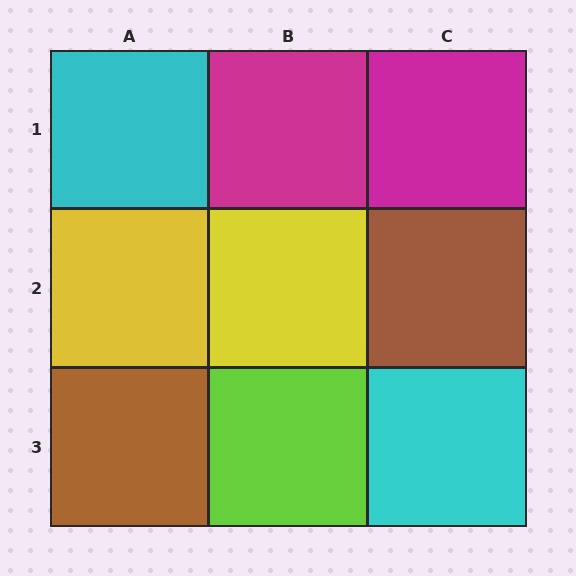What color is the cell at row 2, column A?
Yellow.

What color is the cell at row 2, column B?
Yellow.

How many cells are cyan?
2 cells are cyan.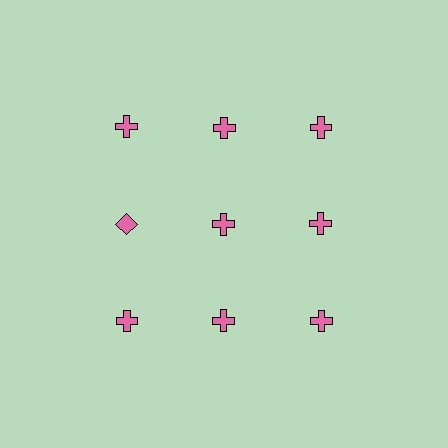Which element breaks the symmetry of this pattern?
The pink diamond in the second row, leftmost column breaks the symmetry. All other shapes are pink crosses.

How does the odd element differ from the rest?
It has a different shape: diamond instead of cross.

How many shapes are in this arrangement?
There are 9 shapes arranged in a grid pattern.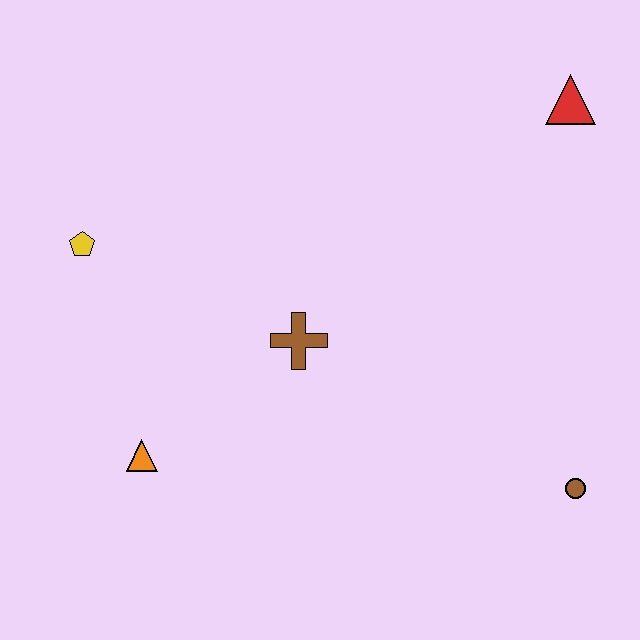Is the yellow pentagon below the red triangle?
Yes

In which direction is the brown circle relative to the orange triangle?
The brown circle is to the right of the orange triangle.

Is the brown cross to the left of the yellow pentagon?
No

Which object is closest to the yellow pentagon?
The orange triangle is closest to the yellow pentagon.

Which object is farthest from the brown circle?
The yellow pentagon is farthest from the brown circle.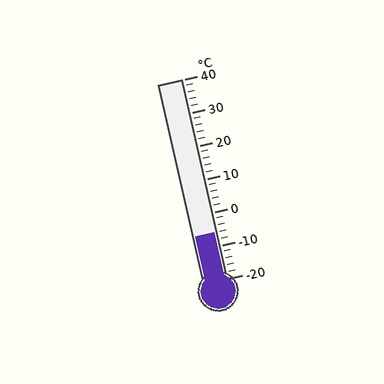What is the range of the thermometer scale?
The thermometer scale ranges from -20°C to 40°C.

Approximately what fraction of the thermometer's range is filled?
The thermometer is filled to approximately 25% of its range.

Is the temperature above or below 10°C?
The temperature is below 10°C.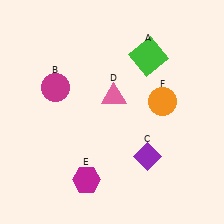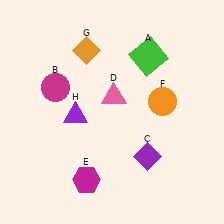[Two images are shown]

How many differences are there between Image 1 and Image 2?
There are 2 differences between the two images.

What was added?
An orange diamond (G), a purple triangle (H) were added in Image 2.